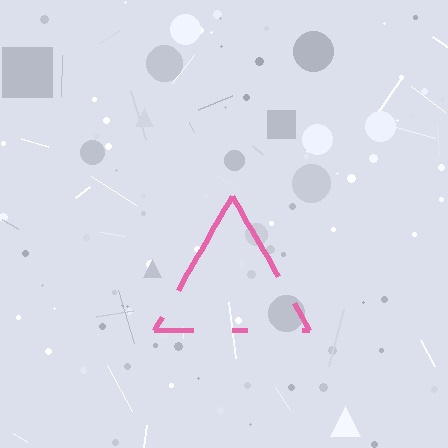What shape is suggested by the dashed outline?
The dashed outline suggests a triangle.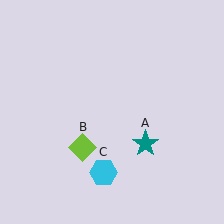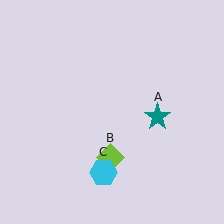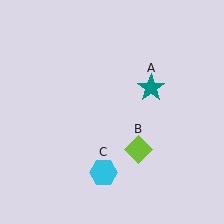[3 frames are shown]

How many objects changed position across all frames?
2 objects changed position: teal star (object A), lime diamond (object B).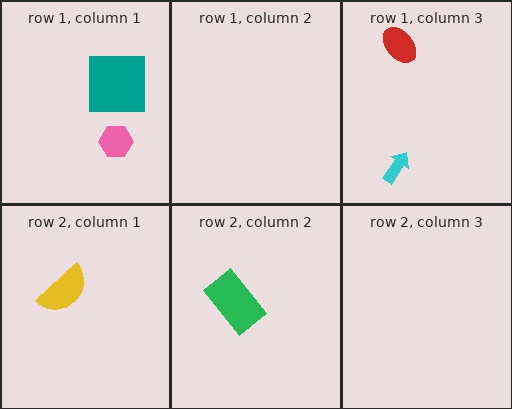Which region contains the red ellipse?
The row 1, column 3 region.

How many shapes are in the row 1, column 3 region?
2.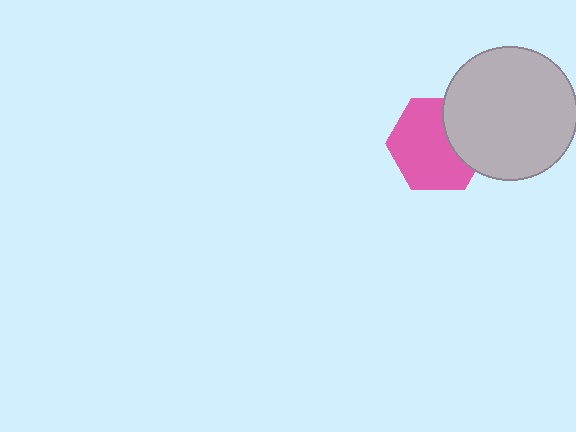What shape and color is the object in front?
The object in front is a light gray circle.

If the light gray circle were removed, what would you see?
You would see the complete pink hexagon.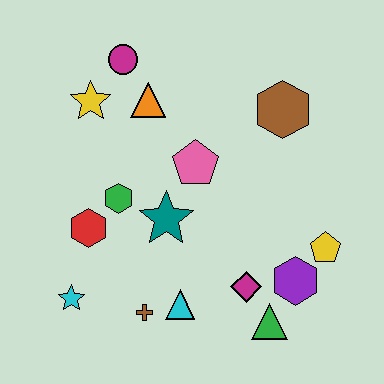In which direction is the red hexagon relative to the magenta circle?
The red hexagon is below the magenta circle.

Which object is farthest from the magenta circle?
The green triangle is farthest from the magenta circle.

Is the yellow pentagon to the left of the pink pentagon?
No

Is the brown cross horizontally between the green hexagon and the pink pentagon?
Yes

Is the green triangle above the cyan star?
No